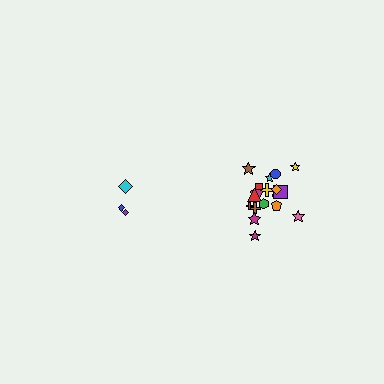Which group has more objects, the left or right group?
The right group.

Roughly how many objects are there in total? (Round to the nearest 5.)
Roughly 20 objects in total.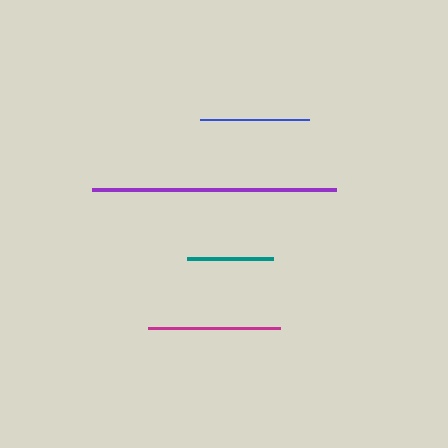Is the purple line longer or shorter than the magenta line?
The purple line is longer than the magenta line.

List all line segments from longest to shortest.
From longest to shortest: purple, magenta, blue, teal.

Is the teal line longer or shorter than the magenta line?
The magenta line is longer than the teal line.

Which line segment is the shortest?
The teal line is the shortest at approximately 86 pixels.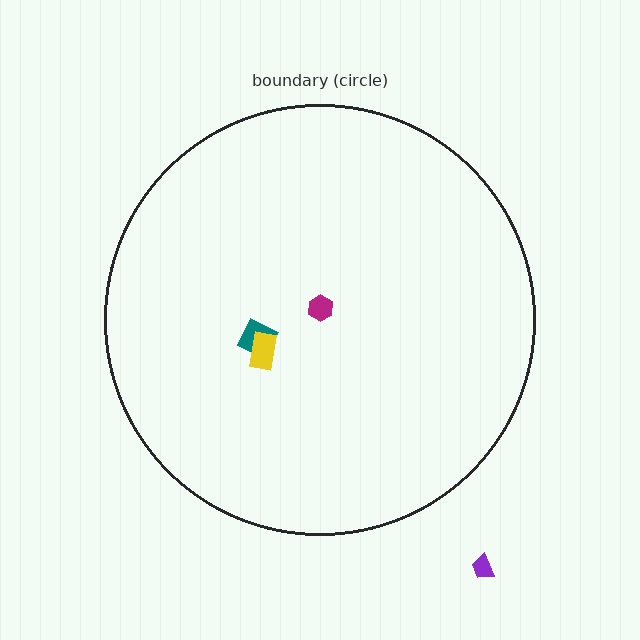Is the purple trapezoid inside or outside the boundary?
Outside.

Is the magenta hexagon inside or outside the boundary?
Inside.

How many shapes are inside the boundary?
3 inside, 1 outside.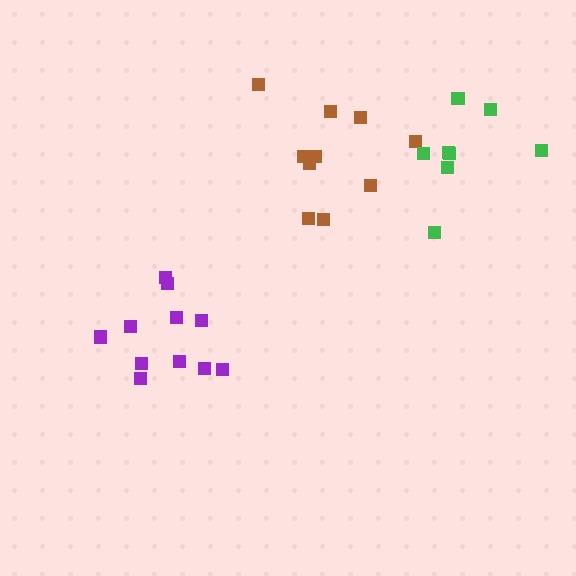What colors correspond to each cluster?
The clusters are colored: brown, purple, green.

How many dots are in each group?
Group 1: 10 dots, Group 2: 11 dots, Group 3: 8 dots (29 total).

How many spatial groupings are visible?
There are 3 spatial groupings.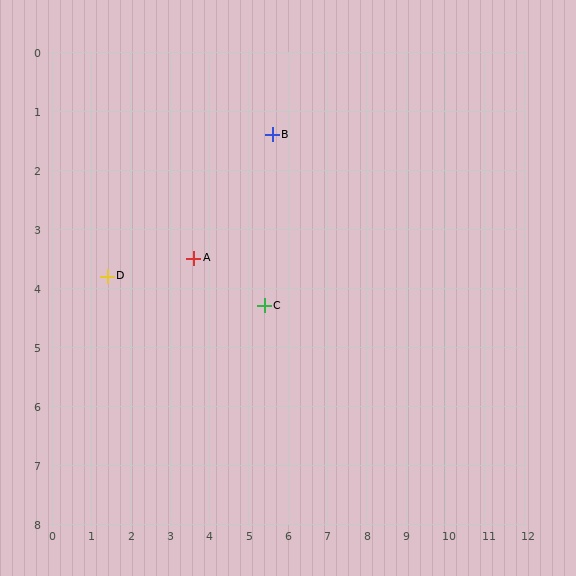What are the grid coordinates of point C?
Point C is at approximately (5.4, 4.3).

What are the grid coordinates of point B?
Point B is at approximately (5.6, 1.4).